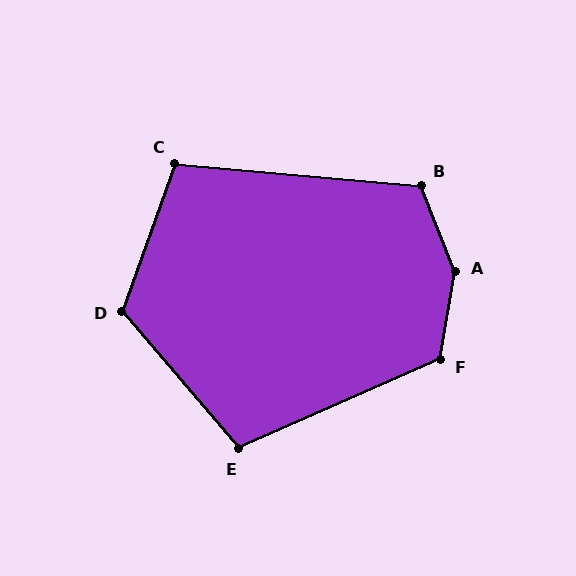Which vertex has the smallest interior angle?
C, at approximately 105 degrees.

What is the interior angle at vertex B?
Approximately 117 degrees (obtuse).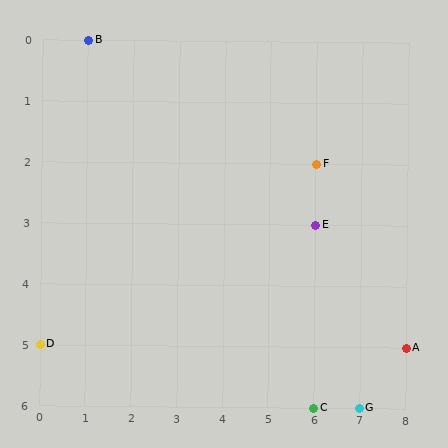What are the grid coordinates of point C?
Point C is at grid coordinates (6, 6).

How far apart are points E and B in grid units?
Points E and B are 5 columns and 3 rows apart (about 5.8 grid units diagonally).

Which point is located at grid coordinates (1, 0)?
Point B is at (1, 0).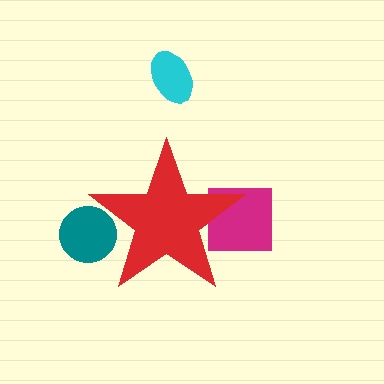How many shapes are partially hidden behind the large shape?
2 shapes are partially hidden.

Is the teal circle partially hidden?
Yes, the teal circle is partially hidden behind the red star.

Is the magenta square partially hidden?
Yes, the magenta square is partially hidden behind the red star.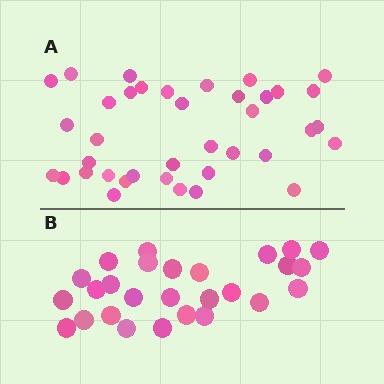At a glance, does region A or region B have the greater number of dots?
Region A (the top region) has more dots.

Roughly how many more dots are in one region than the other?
Region A has roughly 12 or so more dots than region B.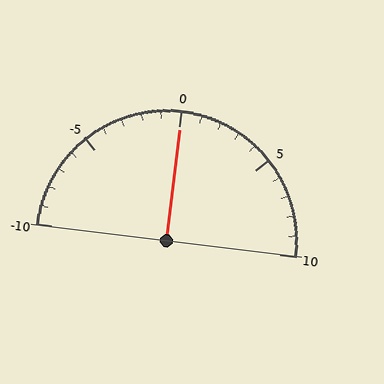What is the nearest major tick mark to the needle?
The nearest major tick mark is 0.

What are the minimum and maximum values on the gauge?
The gauge ranges from -10 to 10.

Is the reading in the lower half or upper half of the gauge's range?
The reading is in the upper half of the range (-10 to 10).